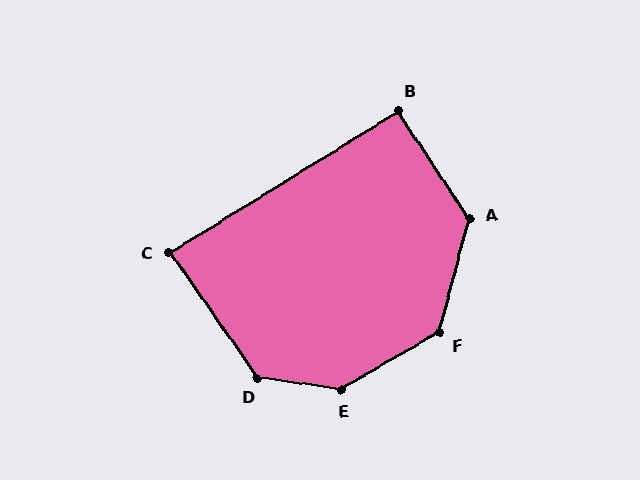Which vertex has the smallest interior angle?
C, at approximately 87 degrees.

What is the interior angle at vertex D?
Approximately 133 degrees (obtuse).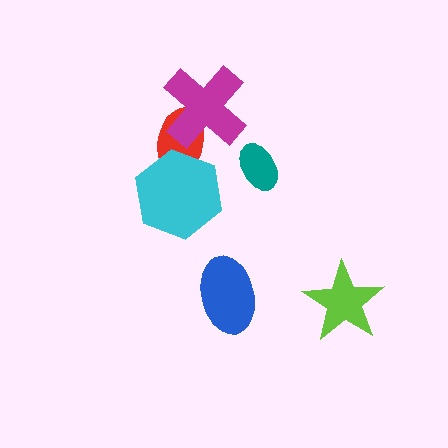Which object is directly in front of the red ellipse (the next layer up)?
The magenta cross is directly in front of the red ellipse.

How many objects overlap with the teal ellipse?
0 objects overlap with the teal ellipse.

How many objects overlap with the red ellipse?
2 objects overlap with the red ellipse.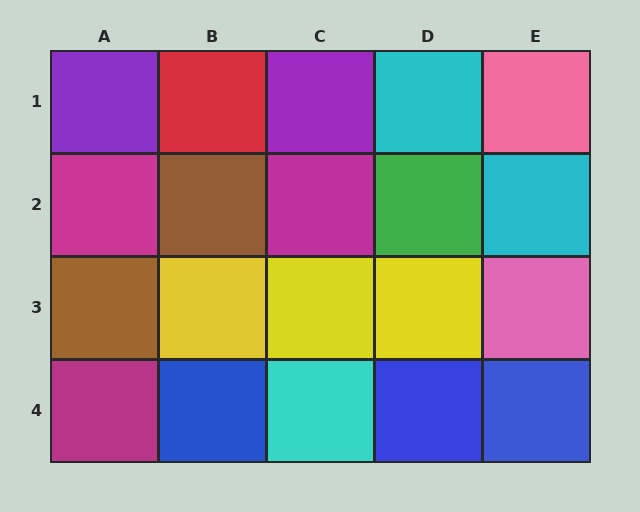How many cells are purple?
2 cells are purple.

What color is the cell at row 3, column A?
Brown.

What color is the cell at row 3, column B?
Yellow.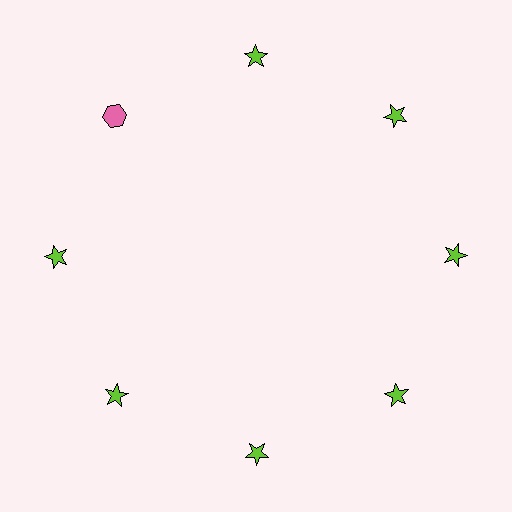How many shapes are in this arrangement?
There are 8 shapes arranged in a ring pattern.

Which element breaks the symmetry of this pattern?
The pink hexagon at roughly the 10 o'clock position breaks the symmetry. All other shapes are lime stars.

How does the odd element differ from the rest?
It differs in both color (pink instead of lime) and shape (hexagon instead of star).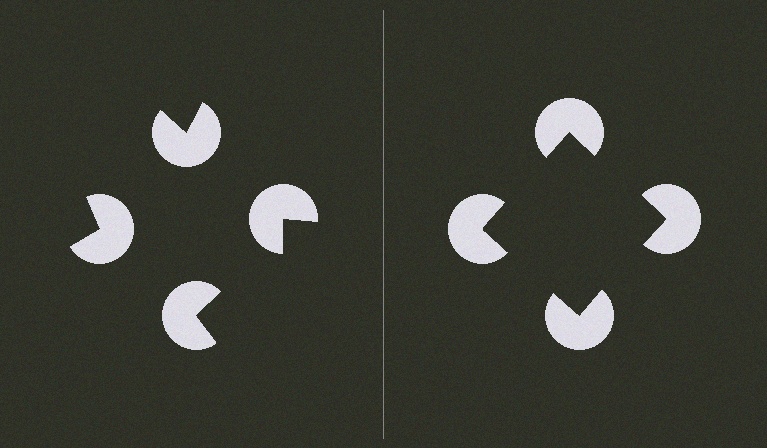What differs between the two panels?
The pac-man discs are positioned identically on both sides; only the wedge orientations differ. On the right they align to a square; on the left they are misaligned.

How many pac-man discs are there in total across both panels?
8 — 4 on each side.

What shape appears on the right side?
An illusory square.